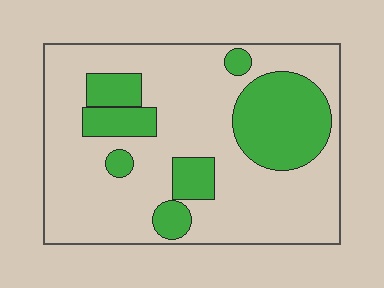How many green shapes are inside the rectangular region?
7.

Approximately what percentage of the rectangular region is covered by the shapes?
Approximately 25%.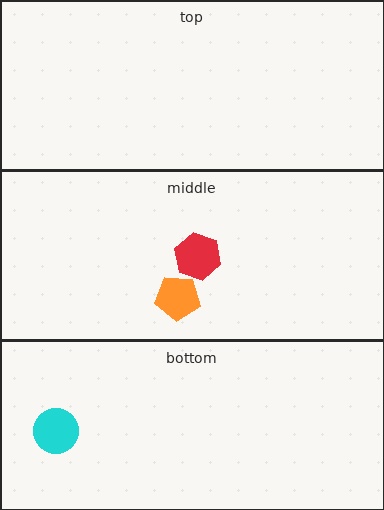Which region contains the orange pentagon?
The middle region.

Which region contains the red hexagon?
The middle region.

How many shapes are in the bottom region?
1.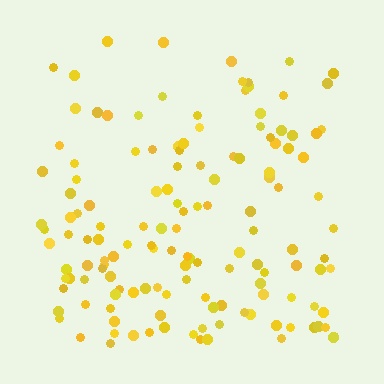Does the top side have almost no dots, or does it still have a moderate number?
Still a moderate number, just noticeably fewer than the bottom.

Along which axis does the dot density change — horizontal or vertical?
Vertical.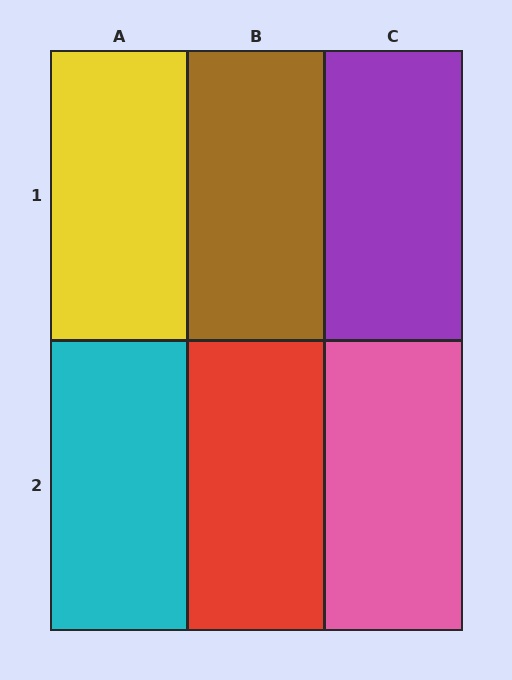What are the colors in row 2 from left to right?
Cyan, red, pink.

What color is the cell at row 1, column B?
Brown.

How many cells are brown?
1 cell is brown.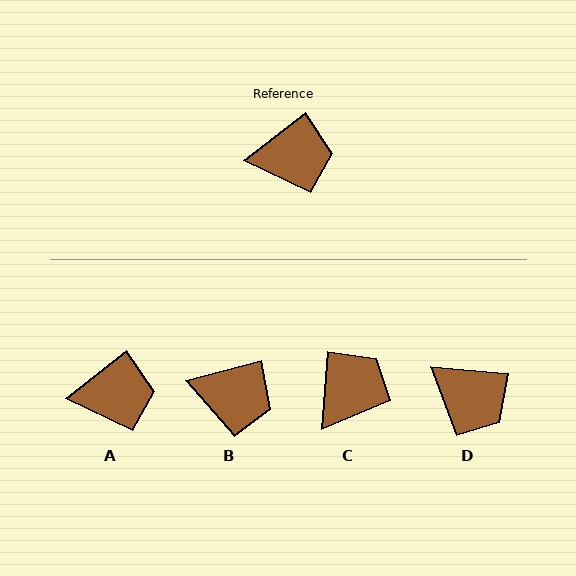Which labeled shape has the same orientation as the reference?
A.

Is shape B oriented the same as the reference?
No, it is off by about 23 degrees.